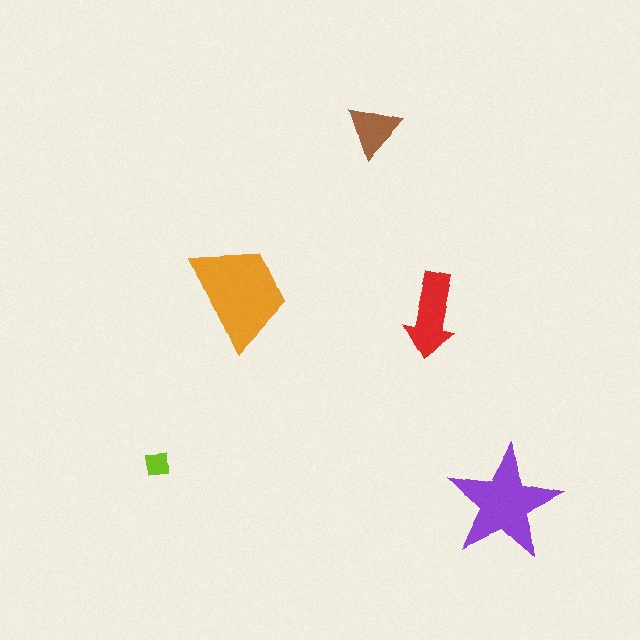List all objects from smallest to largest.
The lime square, the brown triangle, the red arrow, the purple star, the orange trapezoid.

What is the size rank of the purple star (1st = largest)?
2nd.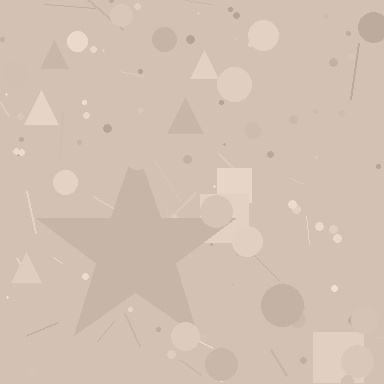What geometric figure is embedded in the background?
A star is embedded in the background.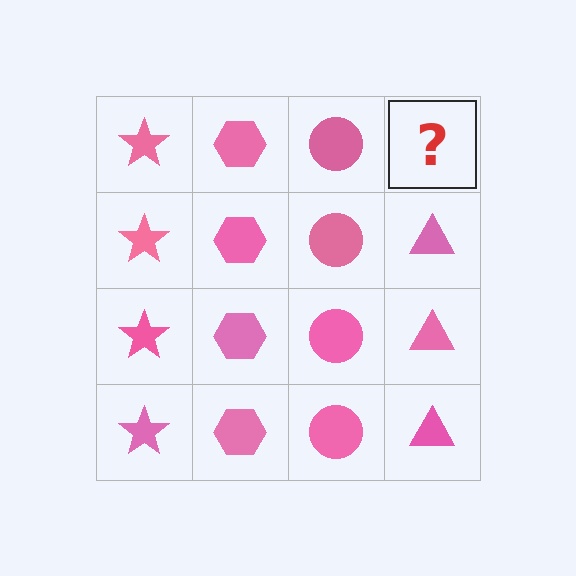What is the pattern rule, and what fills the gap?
The rule is that each column has a consistent shape. The gap should be filled with a pink triangle.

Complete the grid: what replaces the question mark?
The question mark should be replaced with a pink triangle.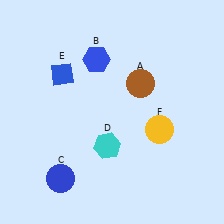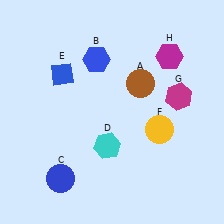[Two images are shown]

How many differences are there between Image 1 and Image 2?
There are 2 differences between the two images.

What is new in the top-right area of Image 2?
A magenta hexagon (G) was added in the top-right area of Image 2.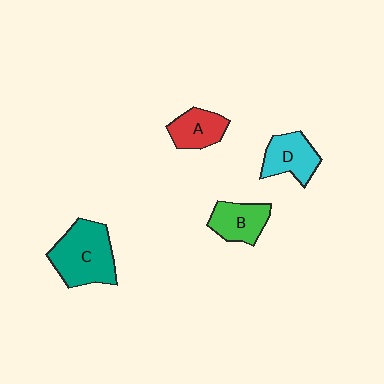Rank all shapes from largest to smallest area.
From largest to smallest: C (teal), D (cyan), B (green), A (red).